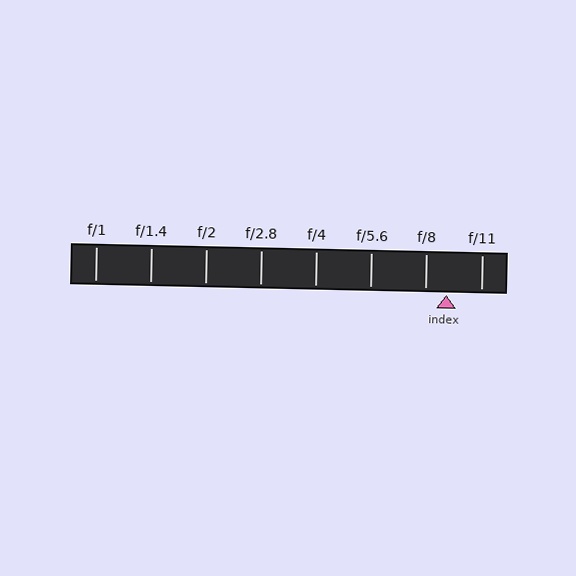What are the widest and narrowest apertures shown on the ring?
The widest aperture shown is f/1 and the narrowest is f/11.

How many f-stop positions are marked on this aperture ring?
There are 8 f-stop positions marked.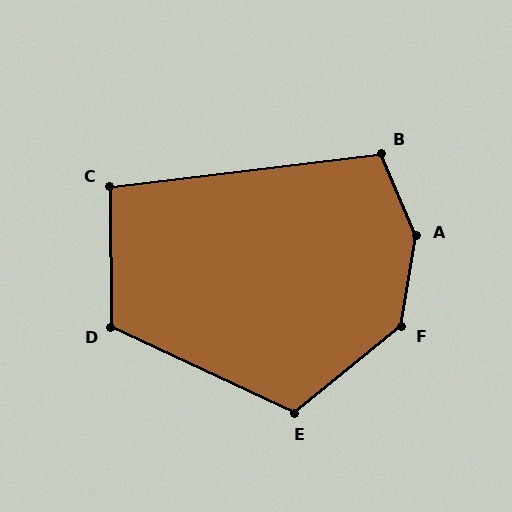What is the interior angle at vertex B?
Approximately 106 degrees (obtuse).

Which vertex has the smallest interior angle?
C, at approximately 96 degrees.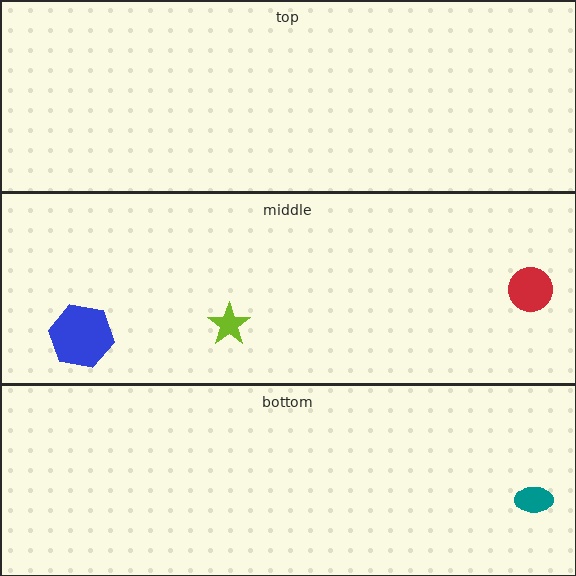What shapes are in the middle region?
The blue hexagon, the lime star, the red circle.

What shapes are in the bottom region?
The teal ellipse.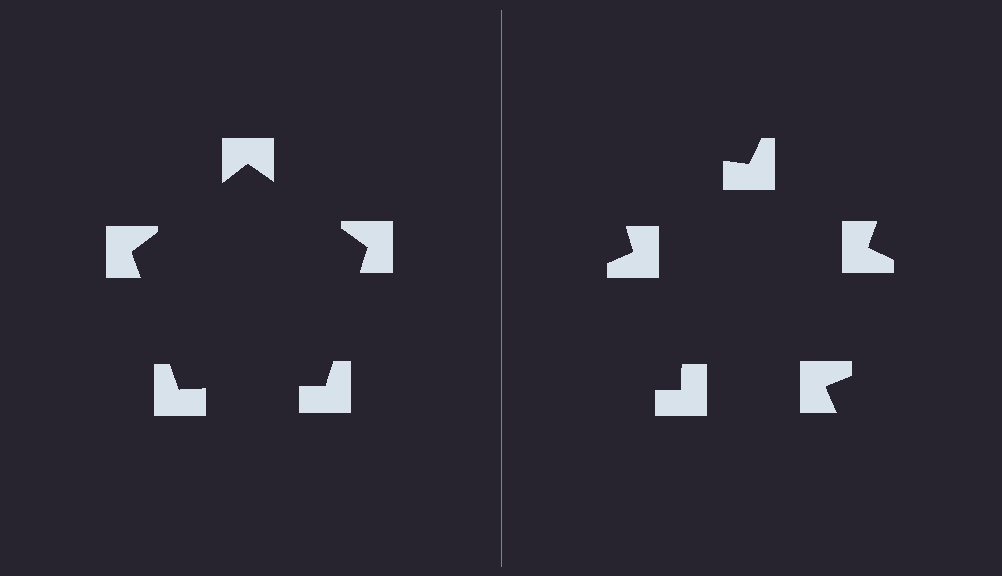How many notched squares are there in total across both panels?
10 — 5 on each side.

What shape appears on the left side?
An illusory pentagon.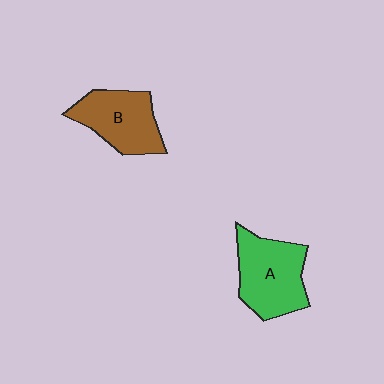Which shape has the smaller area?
Shape B (brown).